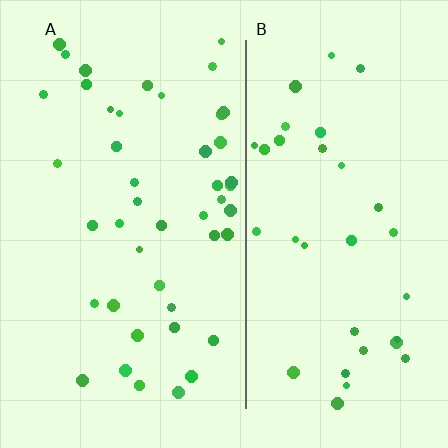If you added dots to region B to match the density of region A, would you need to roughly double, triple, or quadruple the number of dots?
Approximately double.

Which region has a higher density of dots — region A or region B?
A (the left).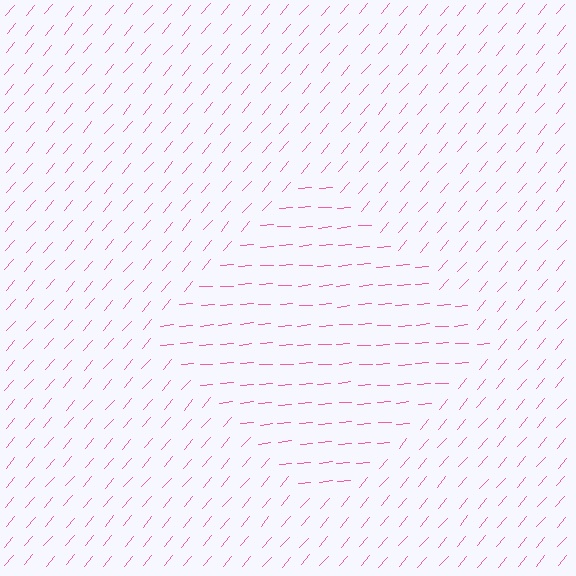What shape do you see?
I see a diamond.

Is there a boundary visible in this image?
Yes, there is a texture boundary formed by a change in line orientation.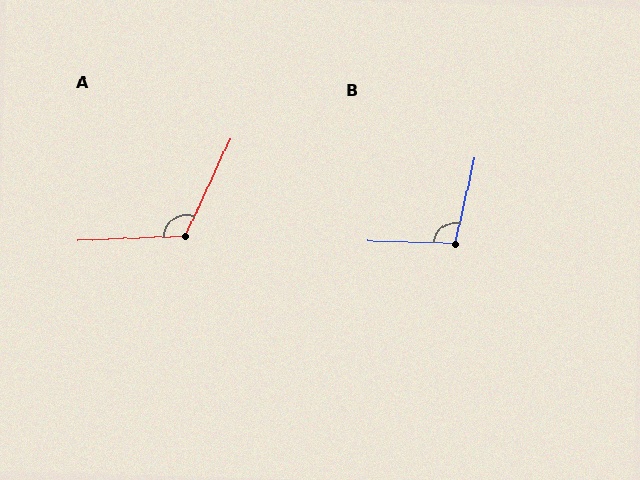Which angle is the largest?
A, at approximately 118 degrees.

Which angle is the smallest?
B, at approximately 101 degrees.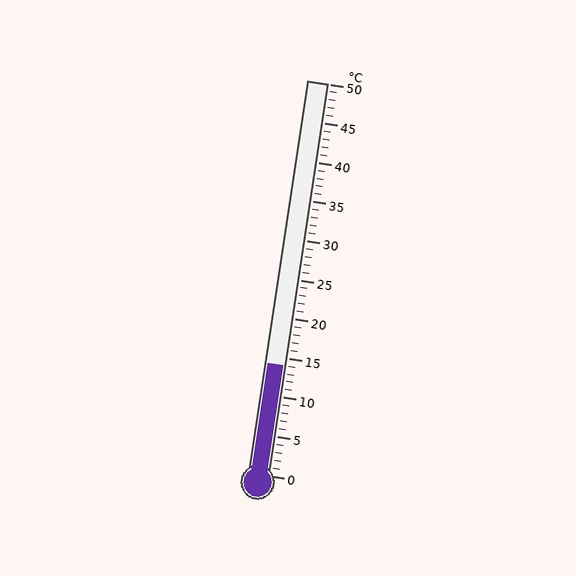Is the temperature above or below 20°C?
The temperature is below 20°C.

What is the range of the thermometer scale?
The thermometer scale ranges from 0°C to 50°C.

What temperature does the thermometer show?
The thermometer shows approximately 14°C.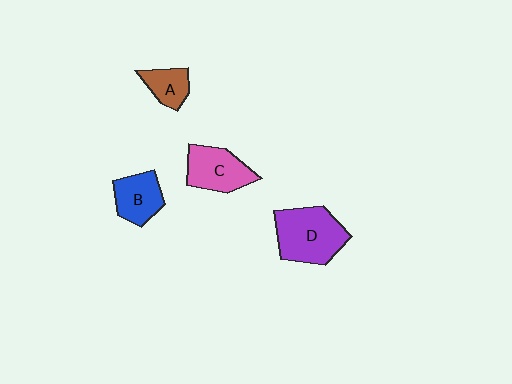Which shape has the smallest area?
Shape A (brown).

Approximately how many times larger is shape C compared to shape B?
Approximately 1.2 times.